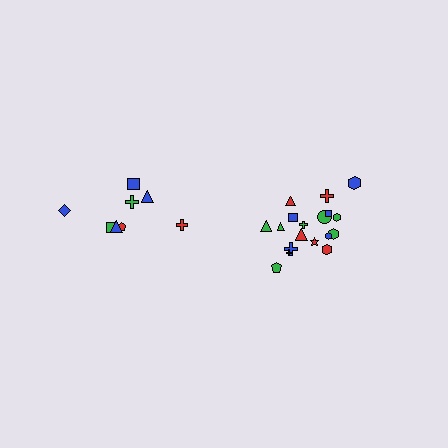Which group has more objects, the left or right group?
The right group.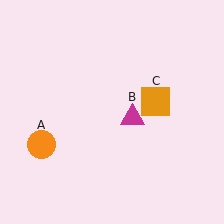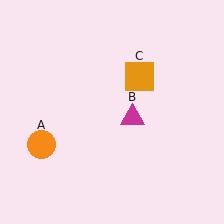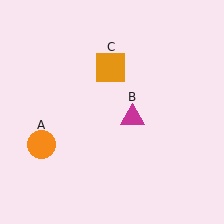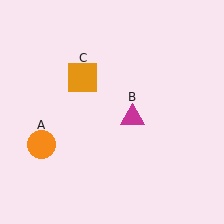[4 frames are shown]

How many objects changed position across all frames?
1 object changed position: orange square (object C).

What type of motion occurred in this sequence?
The orange square (object C) rotated counterclockwise around the center of the scene.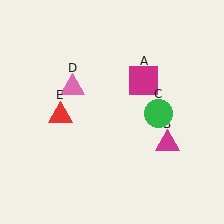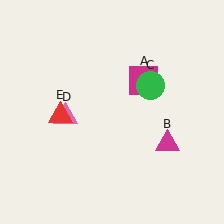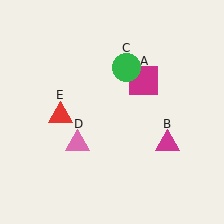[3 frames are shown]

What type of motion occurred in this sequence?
The green circle (object C), pink triangle (object D) rotated counterclockwise around the center of the scene.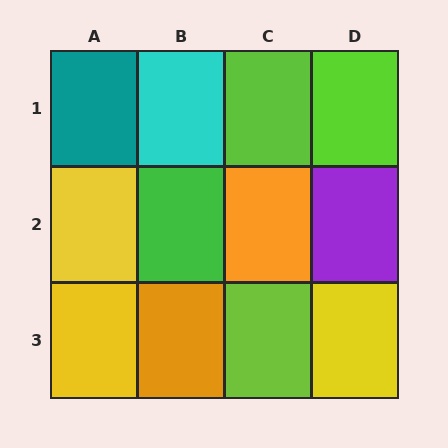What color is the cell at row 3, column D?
Yellow.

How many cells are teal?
1 cell is teal.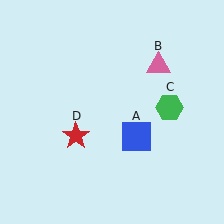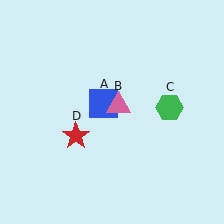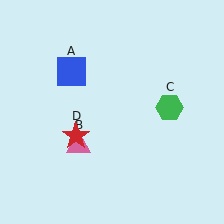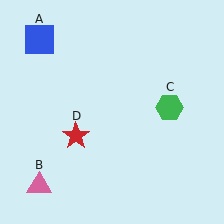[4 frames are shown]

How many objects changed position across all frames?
2 objects changed position: blue square (object A), pink triangle (object B).